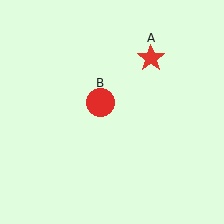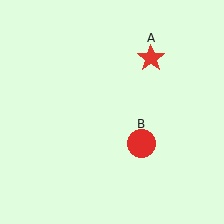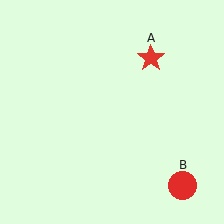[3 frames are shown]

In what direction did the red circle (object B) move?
The red circle (object B) moved down and to the right.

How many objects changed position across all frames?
1 object changed position: red circle (object B).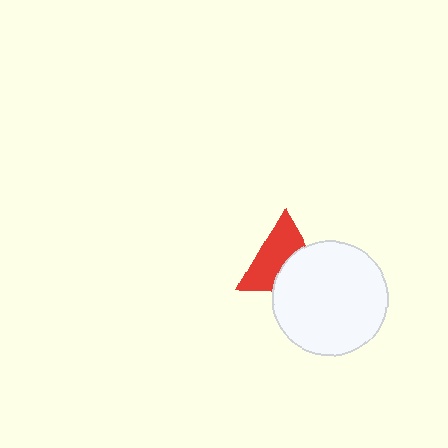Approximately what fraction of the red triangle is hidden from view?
Roughly 41% of the red triangle is hidden behind the white circle.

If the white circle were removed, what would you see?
You would see the complete red triangle.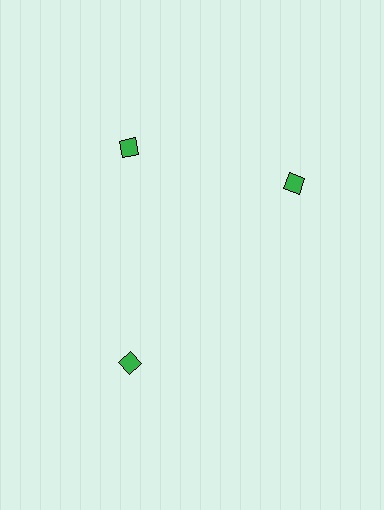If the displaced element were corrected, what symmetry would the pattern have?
It would have 3-fold rotational symmetry — the pattern would map onto itself every 120 degrees.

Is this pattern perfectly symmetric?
No. The 3 green diamonds are arranged in a ring, but one element near the 3 o'clock position is rotated out of alignment along the ring, breaking the 3-fold rotational symmetry.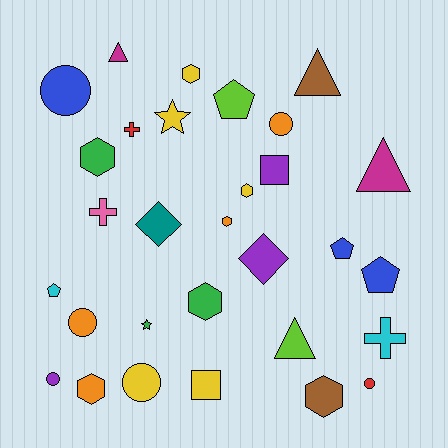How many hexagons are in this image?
There are 7 hexagons.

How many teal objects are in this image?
There is 1 teal object.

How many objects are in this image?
There are 30 objects.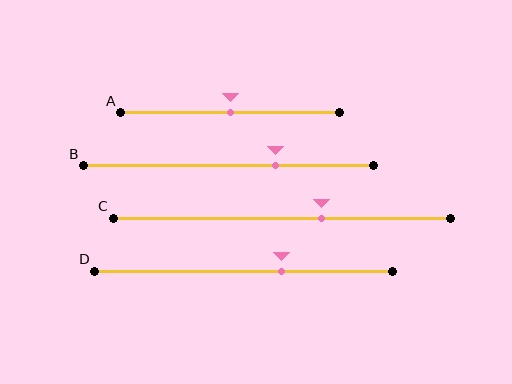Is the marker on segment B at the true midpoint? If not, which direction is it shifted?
No, the marker on segment B is shifted to the right by about 16% of the segment length.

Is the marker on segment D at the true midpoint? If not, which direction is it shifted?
No, the marker on segment D is shifted to the right by about 13% of the segment length.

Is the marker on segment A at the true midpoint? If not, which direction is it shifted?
Yes, the marker on segment A is at the true midpoint.